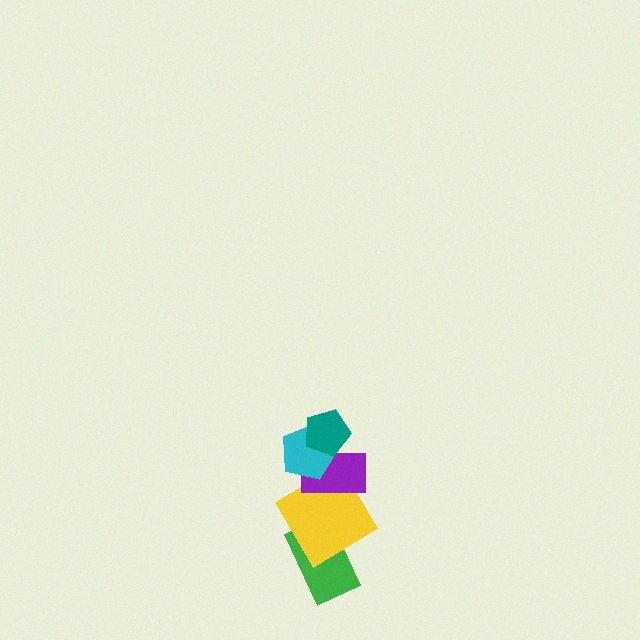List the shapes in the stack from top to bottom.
From top to bottom: the teal pentagon, the cyan pentagon, the purple rectangle, the yellow diamond, the green rectangle.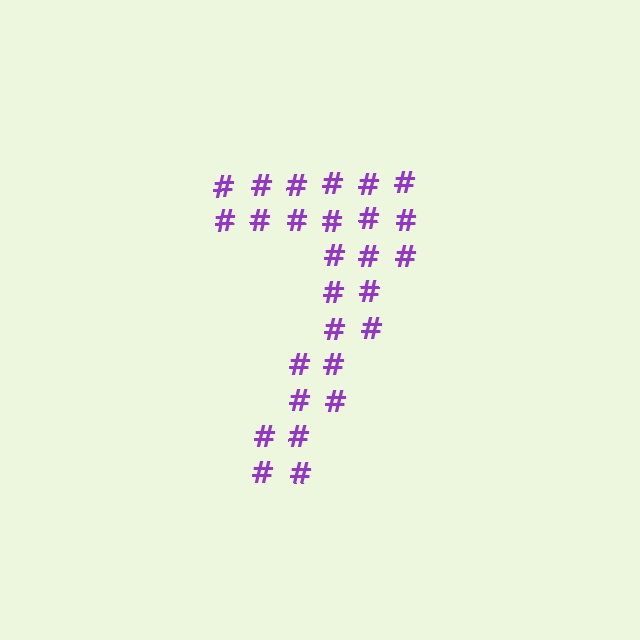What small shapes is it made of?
It is made of small hash symbols.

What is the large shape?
The large shape is the digit 7.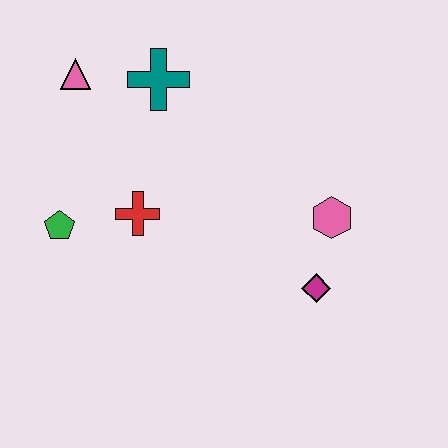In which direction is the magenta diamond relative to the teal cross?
The magenta diamond is below the teal cross.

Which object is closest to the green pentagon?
The red cross is closest to the green pentagon.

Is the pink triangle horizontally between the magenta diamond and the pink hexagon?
No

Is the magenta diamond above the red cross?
No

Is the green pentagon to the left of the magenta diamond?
Yes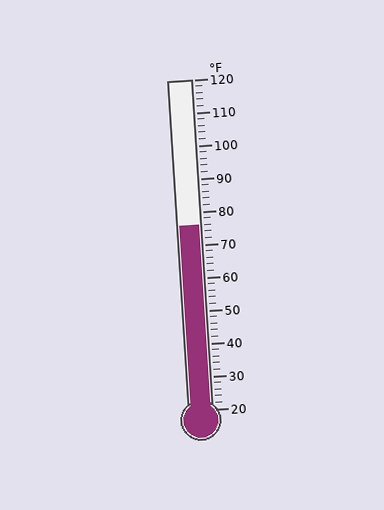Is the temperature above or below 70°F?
The temperature is above 70°F.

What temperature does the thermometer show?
The thermometer shows approximately 76°F.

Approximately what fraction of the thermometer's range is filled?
The thermometer is filled to approximately 55% of its range.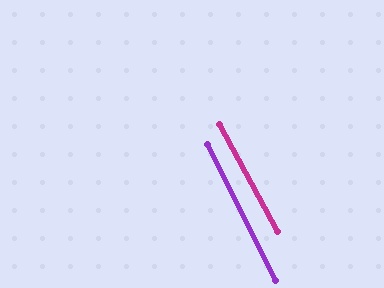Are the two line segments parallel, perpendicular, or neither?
Parallel — their directions differ by only 1.7°.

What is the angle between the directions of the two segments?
Approximately 2 degrees.